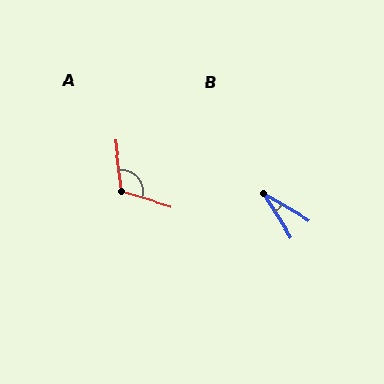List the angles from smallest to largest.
B (27°), A (114°).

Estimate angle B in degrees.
Approximately 27 degrees.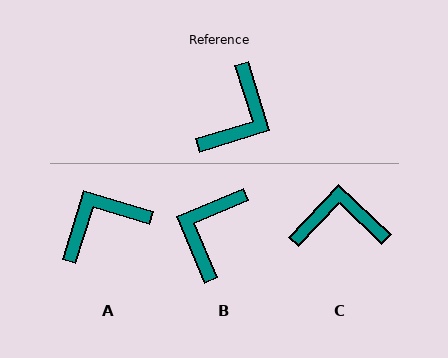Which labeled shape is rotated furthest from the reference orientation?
B, about 175 degrees away.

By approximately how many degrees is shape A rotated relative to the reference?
Approximately 146 degrees counter-clockwise.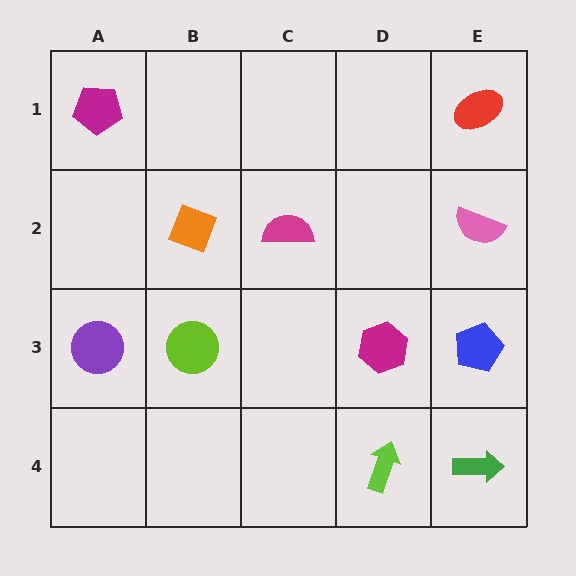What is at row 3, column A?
A purple circle.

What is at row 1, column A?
A magenta pentagon.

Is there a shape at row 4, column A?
No, that cell is empty.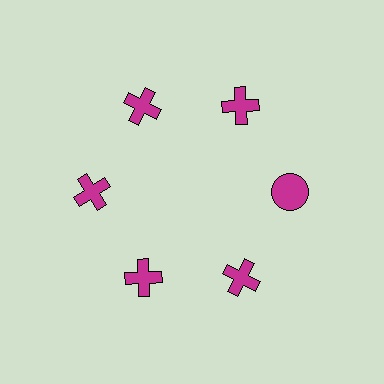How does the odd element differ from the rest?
It has a different shape: circle instead of cross.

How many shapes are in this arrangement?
There are 6 shapes arranged in a ring pattern.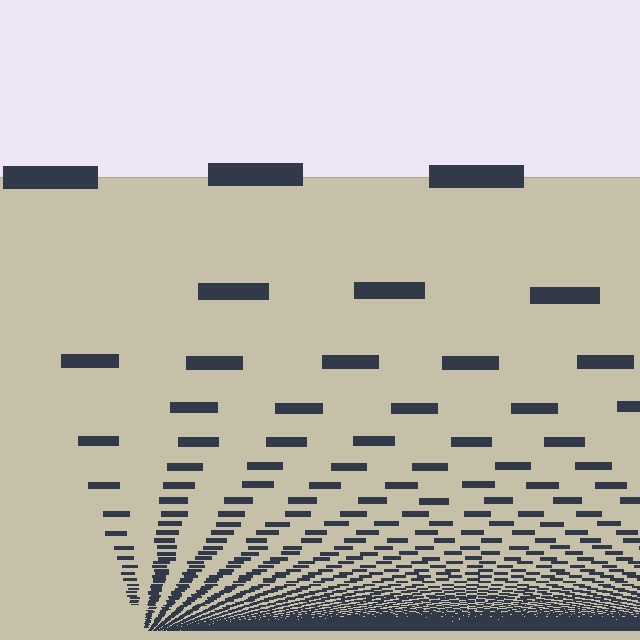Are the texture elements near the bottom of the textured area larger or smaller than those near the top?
Smaller. The gradient is inverted — elements near the bottom are smaller and denser.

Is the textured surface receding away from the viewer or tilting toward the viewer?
The surface appears to tilt toward the viewer. Texture elements get larger and sparser toward the top.